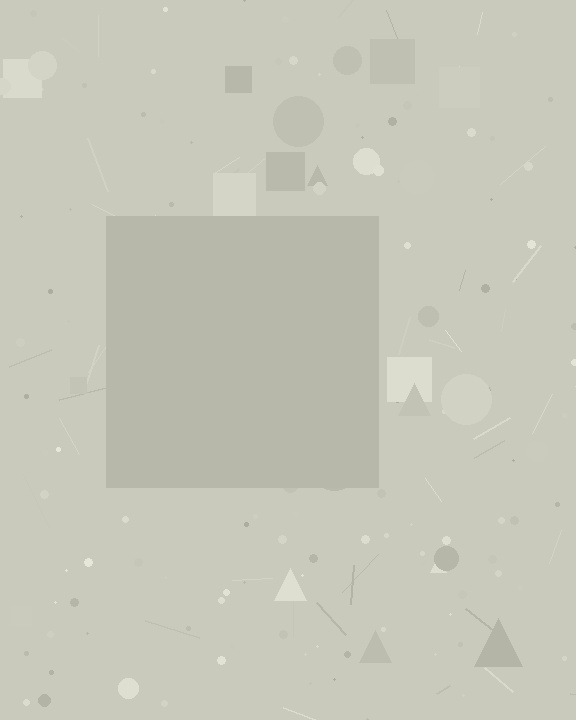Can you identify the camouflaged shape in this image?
The camouflaged shape is a square.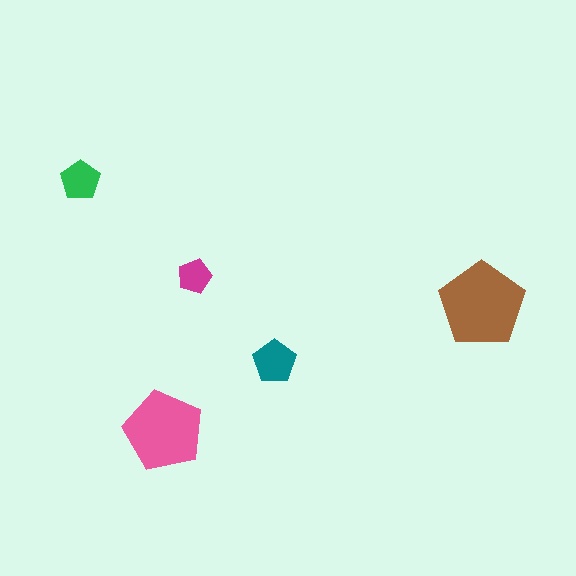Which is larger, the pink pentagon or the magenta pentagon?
The pink one.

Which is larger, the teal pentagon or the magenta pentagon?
The teal one.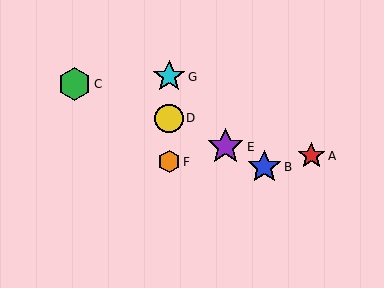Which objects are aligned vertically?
Objects D, F, G are aligned vertically.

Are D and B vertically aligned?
No, D is at x≈169 and B is at x≈264.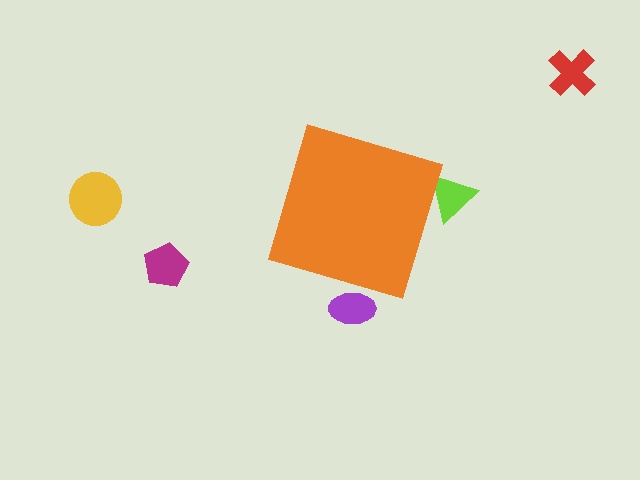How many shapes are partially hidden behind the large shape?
2 shapes are partially hidden.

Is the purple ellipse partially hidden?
Yes, the purple ellipse is partially hidden behind the orange diamond.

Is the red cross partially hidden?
No, the red cross is fully visible.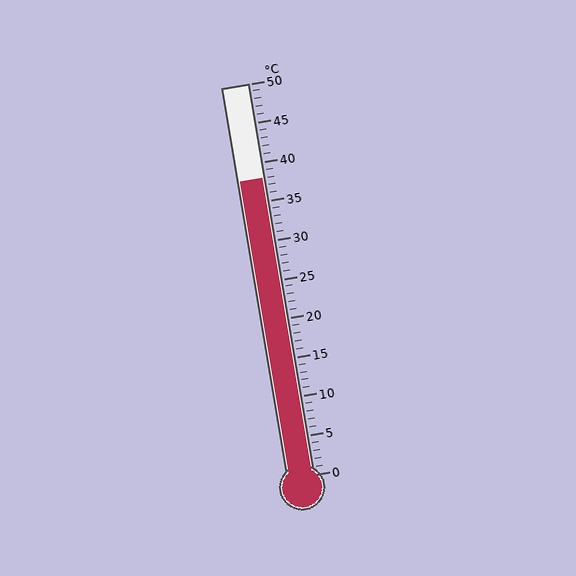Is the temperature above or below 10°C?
The temperature is above 10°C.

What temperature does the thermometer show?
The thermometer shows approximately 38°C.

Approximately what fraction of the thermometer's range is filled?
The thermometer is filled to approximately 75% of its range.